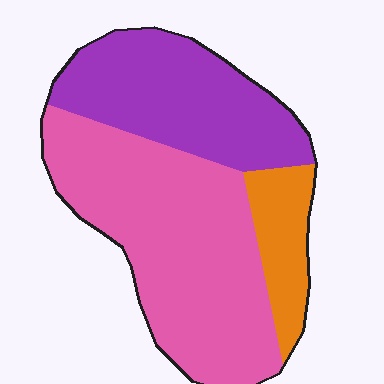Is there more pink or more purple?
Pink.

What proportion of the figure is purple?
Purple covers around 35% of the figure.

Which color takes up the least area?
Orange, at roughly 15%.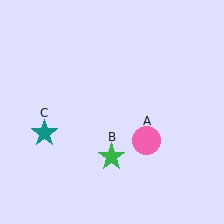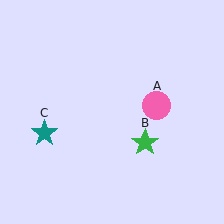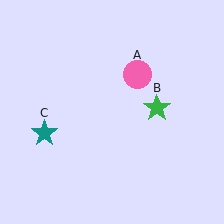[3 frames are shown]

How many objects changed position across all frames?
2 objects changed position: pink circle (object A), green star (object B).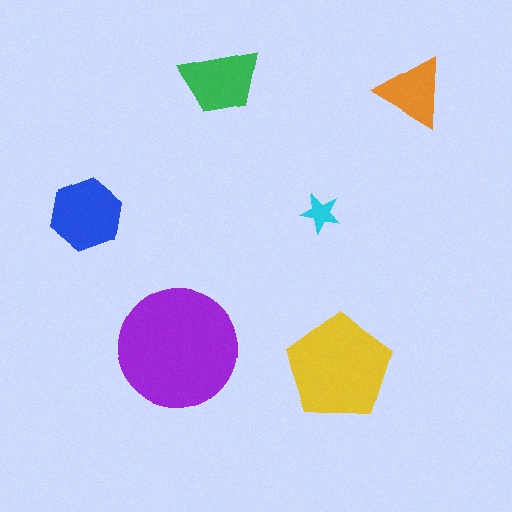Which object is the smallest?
The cyan star.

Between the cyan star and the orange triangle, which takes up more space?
The orange triangle.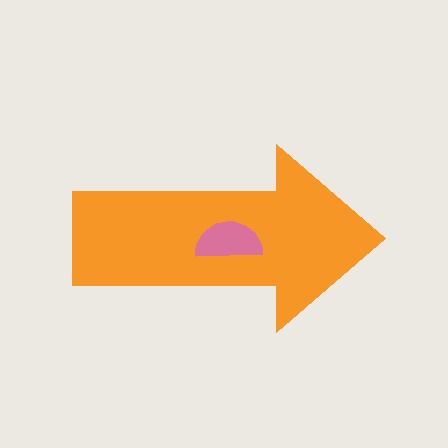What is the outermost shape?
The orange arrow.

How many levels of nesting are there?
2.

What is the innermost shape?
The pink semicircle.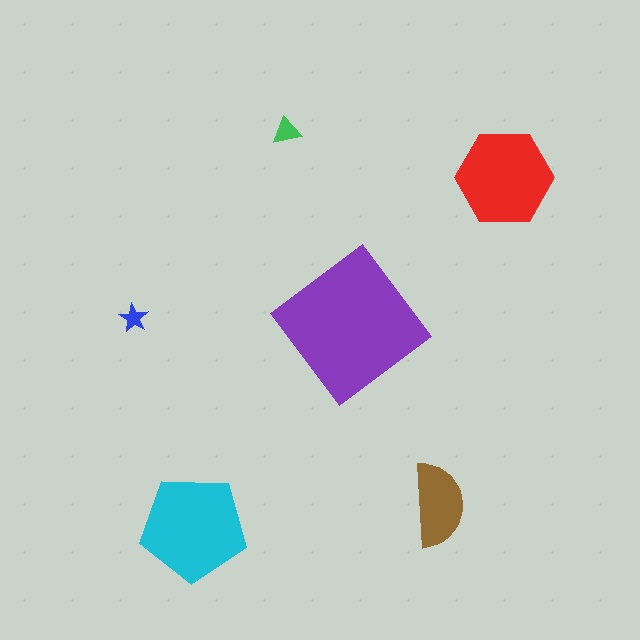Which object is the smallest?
The blue star.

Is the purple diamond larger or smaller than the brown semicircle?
Larger.